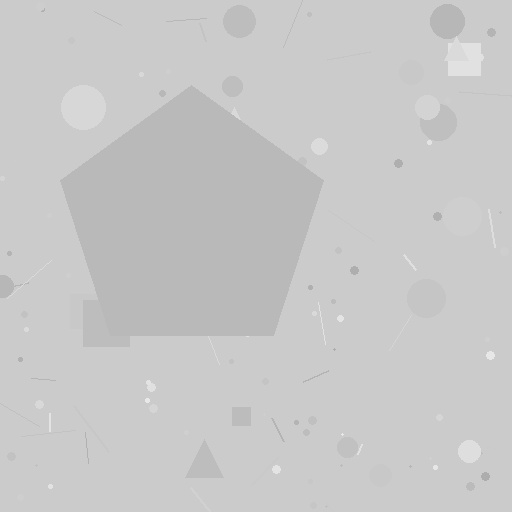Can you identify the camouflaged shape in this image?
The camouflaged shape is a pentagon.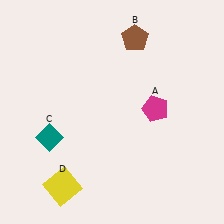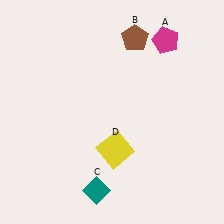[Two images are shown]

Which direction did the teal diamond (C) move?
The teal diamond (C) moved down.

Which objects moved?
The objects that moved are: the magenta pentagon (A), the teal diamond (C), the yellow square (D).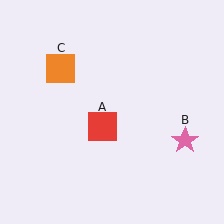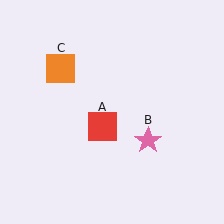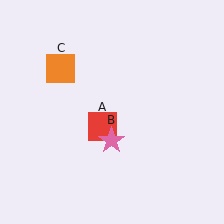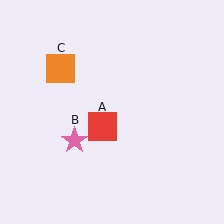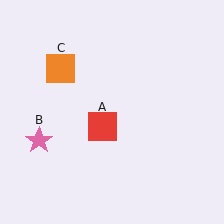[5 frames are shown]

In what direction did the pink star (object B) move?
The pink star (object B) moved left.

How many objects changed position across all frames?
1 object changed position: pink star (object B).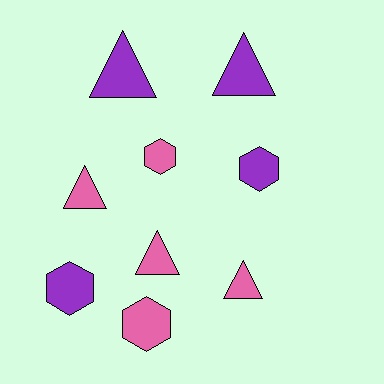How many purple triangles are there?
There are 2 purple triangles.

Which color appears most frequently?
Pink, with 5 objects.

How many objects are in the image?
There are 9 objects.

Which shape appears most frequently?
Triangle, with 5 objects.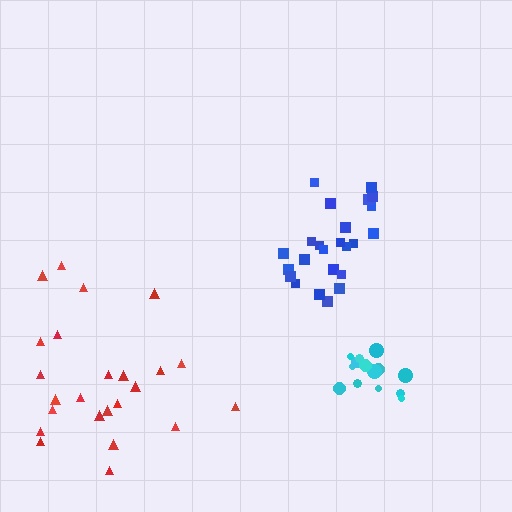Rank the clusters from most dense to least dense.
cyan, blue, red.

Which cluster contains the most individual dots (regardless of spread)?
Blue (24).